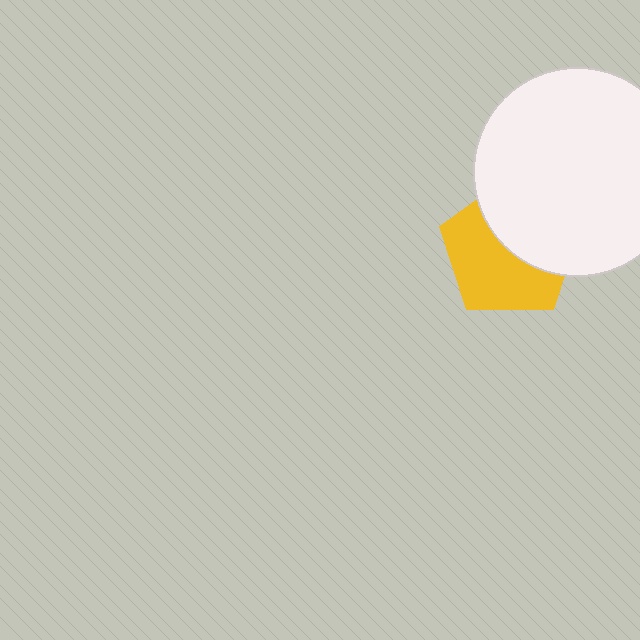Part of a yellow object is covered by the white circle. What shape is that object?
It is a pentagon.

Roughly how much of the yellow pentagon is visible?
About half of it is visible (roughly 55%).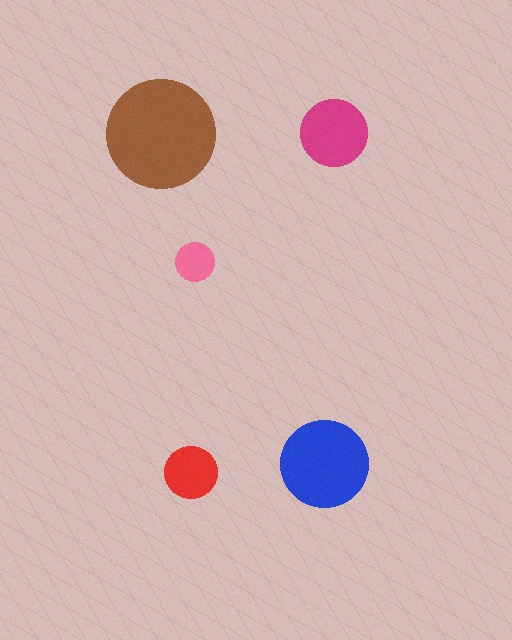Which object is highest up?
The magenta circle is topmost.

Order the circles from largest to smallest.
the brown one, the blue one, the magenta one, the red one, the pink one.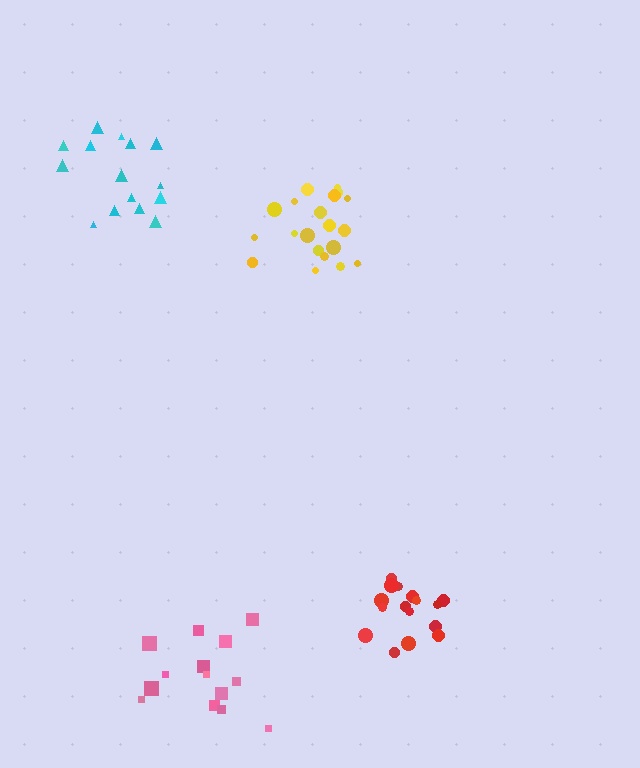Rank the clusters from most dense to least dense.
red, yellow, pink, cyan.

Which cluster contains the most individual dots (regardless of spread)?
Yellow (20).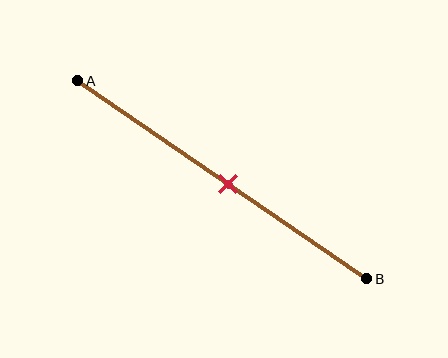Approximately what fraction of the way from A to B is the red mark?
The red mark is approximately 50% of the way from A to B.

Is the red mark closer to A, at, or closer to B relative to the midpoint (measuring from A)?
The red mark is approximately at the midpoint of segment AB.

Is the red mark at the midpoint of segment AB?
Yes, the mark is approximately at the midpoint.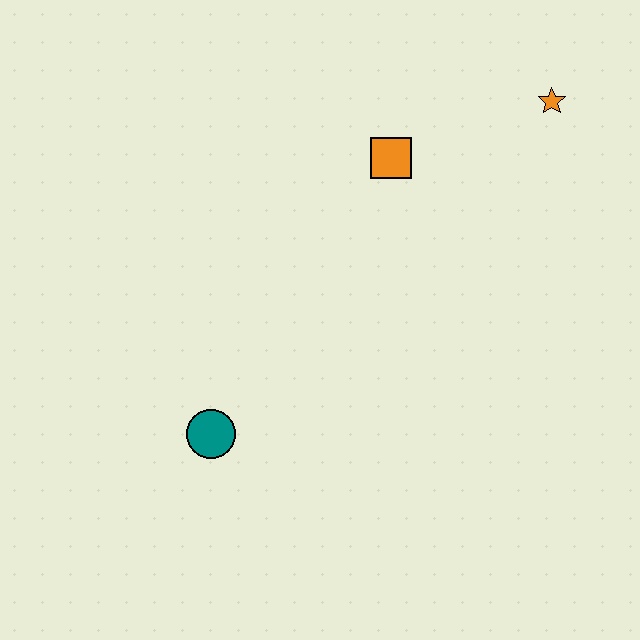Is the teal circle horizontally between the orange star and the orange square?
No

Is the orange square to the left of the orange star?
Yes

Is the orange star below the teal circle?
No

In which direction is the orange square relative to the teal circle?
The orange square is above the teal circle.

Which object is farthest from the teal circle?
The orange star is farthest from the teal circle.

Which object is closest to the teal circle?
The orange square is closest to the teal circle.